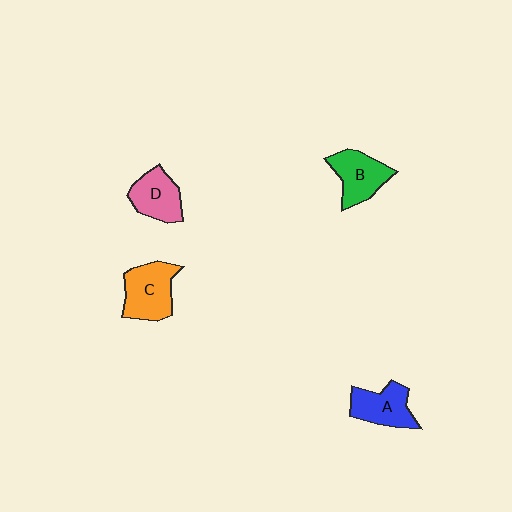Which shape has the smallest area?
Shape D (pink).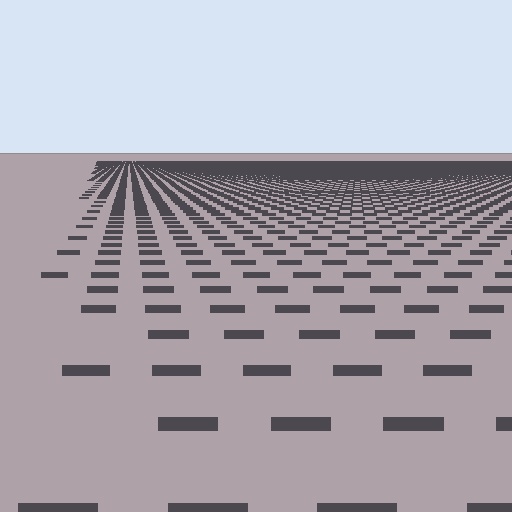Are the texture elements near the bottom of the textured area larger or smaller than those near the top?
Larger. Near the bottom, elements are closer to the viewer and appear at a bigger on-screen size.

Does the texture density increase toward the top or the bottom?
Density increases toward the top.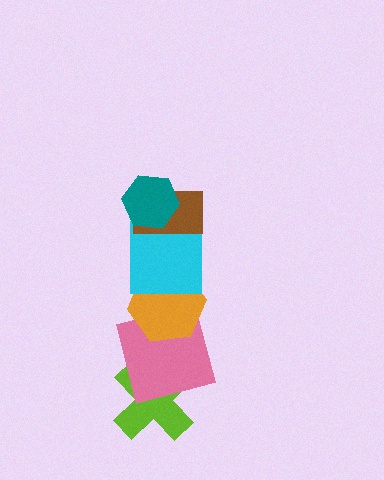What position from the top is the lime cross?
The lime cross is 6th from the top.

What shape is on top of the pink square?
The orange hexagon is on top of the pink square.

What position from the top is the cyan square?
The cyan square is 3rd from the top.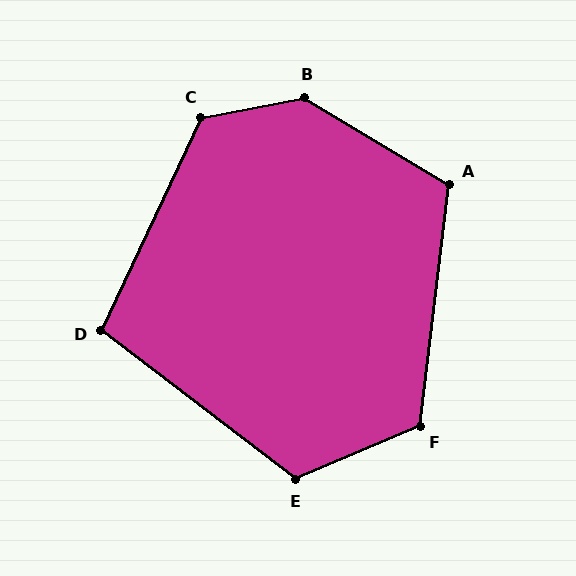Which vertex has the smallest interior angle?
D, at approximately 102 degrees.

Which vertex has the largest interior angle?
B, at approximately 138 degrees.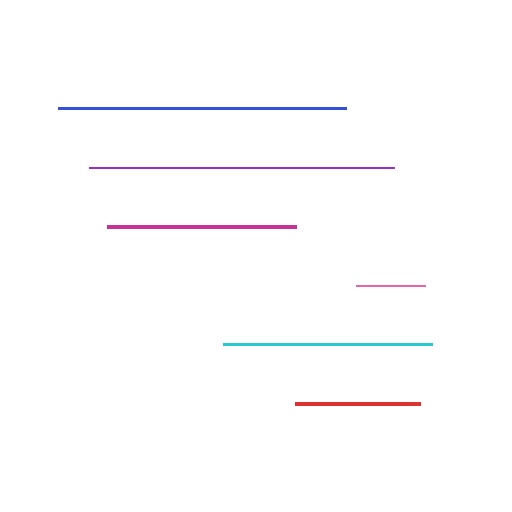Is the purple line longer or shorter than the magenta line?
The purple line is longer than the magenta line.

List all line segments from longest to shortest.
From longest to shortest: purple, blue, cyan, magenta, red, pink.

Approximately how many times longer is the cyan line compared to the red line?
The cyan line is approximately 1.7 times the length of the red line.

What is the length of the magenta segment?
The magenta segment is approximately 189 pixels long.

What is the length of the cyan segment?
The cyan segment is approximately 209 pixels long.